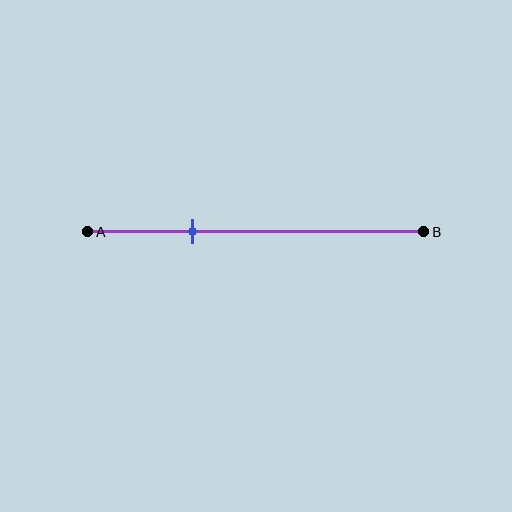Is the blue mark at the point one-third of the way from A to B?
Yes, the mark is approximately at the one-third point.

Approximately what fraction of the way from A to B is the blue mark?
The blue mark is approximately 30% of the way from A to B.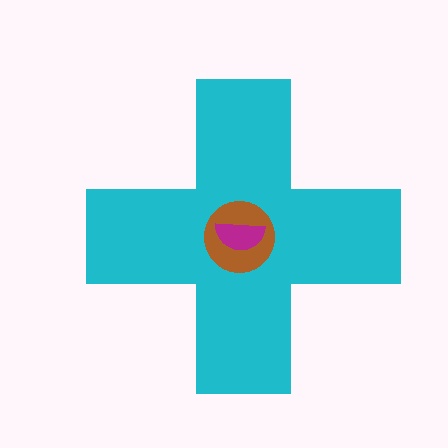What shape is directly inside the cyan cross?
The brown circle.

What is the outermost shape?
The cyan cross.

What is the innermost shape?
The magenta semicircle.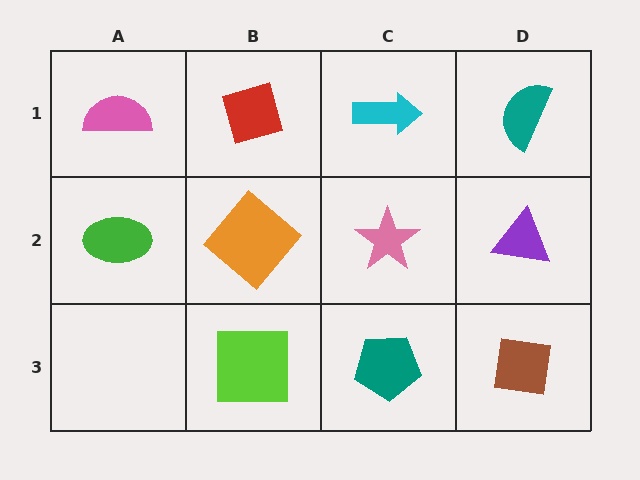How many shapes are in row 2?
4 shapes.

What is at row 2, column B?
An orange diamond.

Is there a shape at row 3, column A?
No, that cell is empty.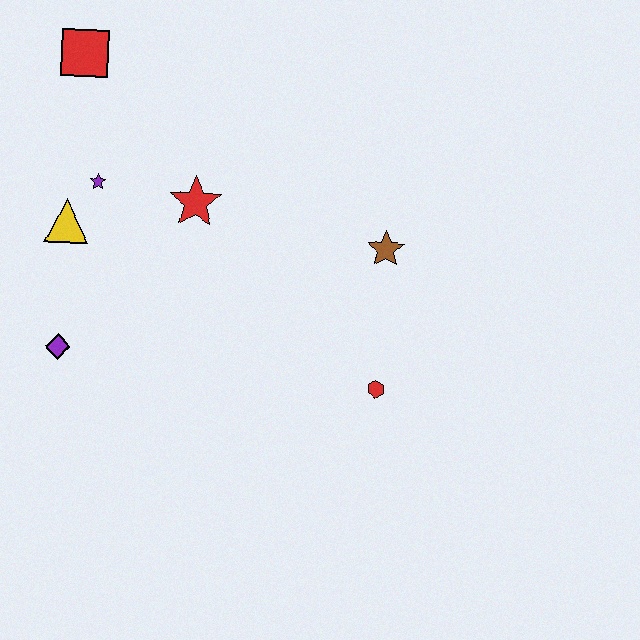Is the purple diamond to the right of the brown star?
No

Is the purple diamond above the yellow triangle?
No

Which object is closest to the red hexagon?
The brown star is closest to the red hexagon.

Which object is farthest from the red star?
The red hexagon is farthest from the red star.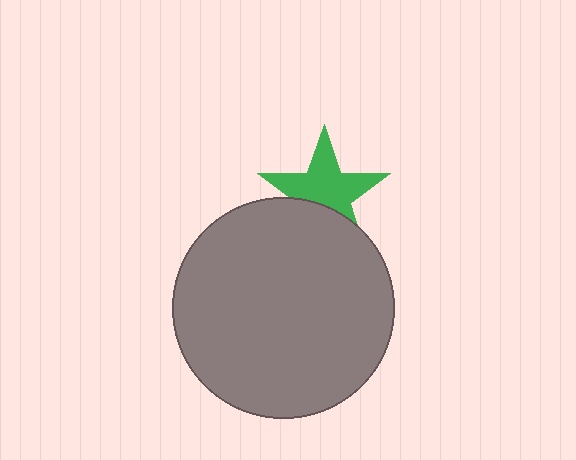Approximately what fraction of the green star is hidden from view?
Roughly 34% of the green star is hidden behind the gray circle.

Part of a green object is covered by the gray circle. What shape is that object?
It is a star.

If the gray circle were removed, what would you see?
You would see the complete green star.